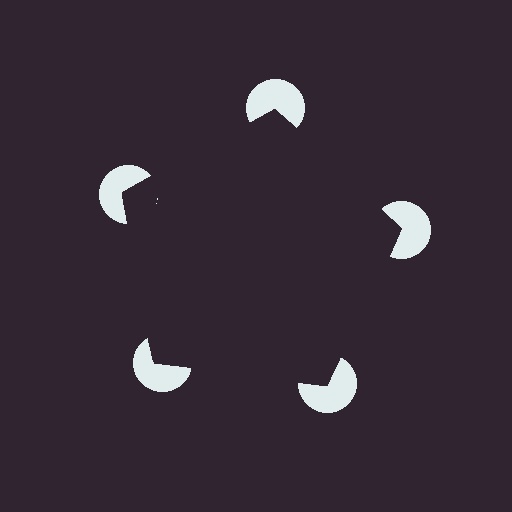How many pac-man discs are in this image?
There are 5 — one at each vertex of the illusory pentagon.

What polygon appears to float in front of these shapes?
An illusory pentagon — its edges are inferred from the aligned wedge cuts in the pac-man discs, not physically drawn.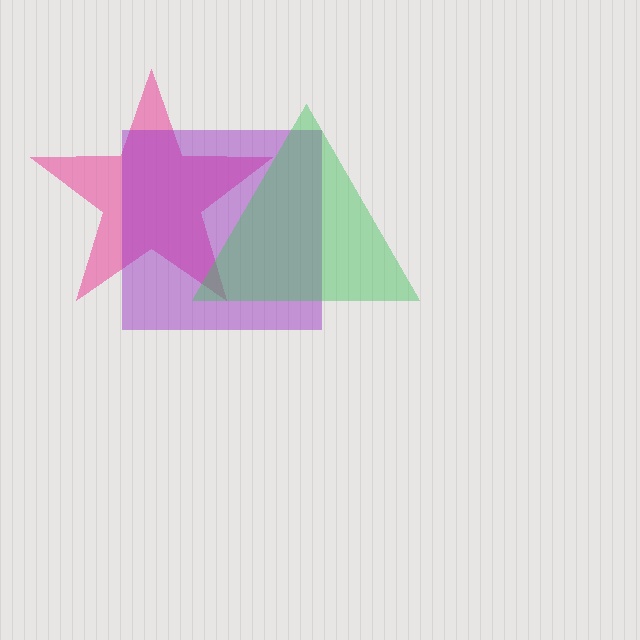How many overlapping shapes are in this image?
There are 3 overlapping shapes in the image.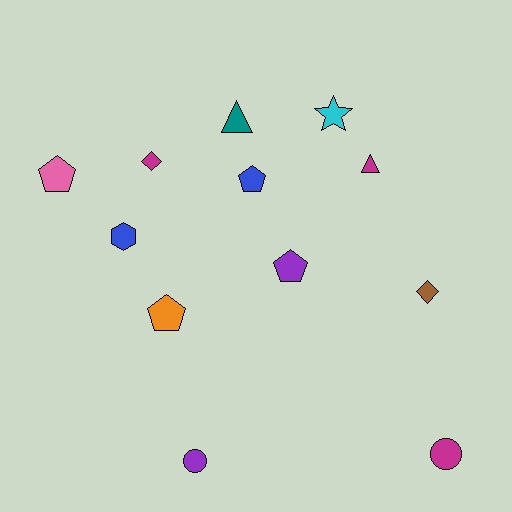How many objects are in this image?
There are 12 objects.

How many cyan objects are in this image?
There is 1 cyan object.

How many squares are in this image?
There are no squares.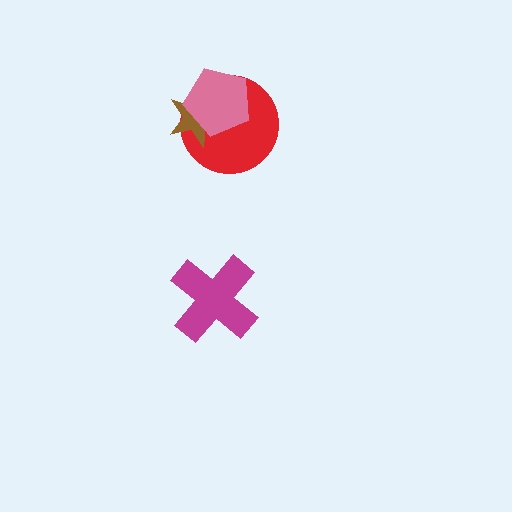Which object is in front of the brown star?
The pink pentagon is in front of the brown star.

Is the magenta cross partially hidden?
No, no other shape covers it.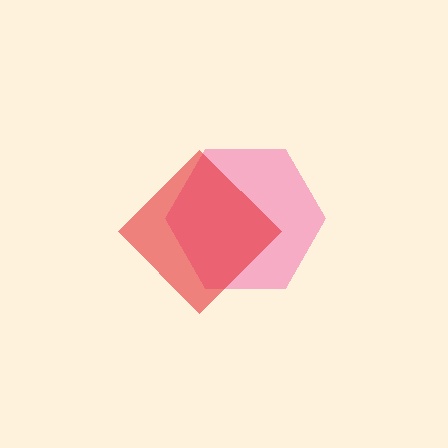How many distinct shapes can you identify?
There are 2 distinct shapes: a pink hexagon, a red diamond.